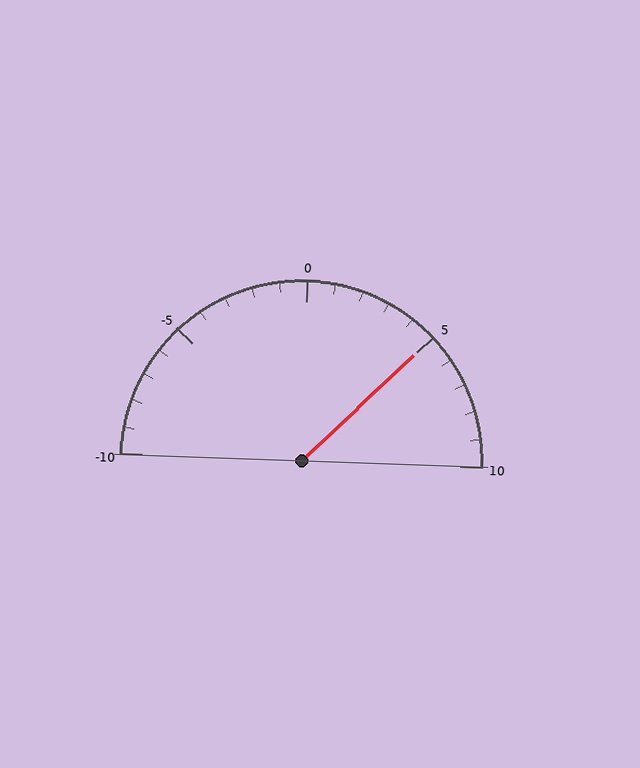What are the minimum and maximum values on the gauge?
The gauge ranges from -10 to 10.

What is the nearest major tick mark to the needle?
The nearest major tick mark is 5.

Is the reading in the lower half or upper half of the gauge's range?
The reading is in the upper half of the range (-10 to 10).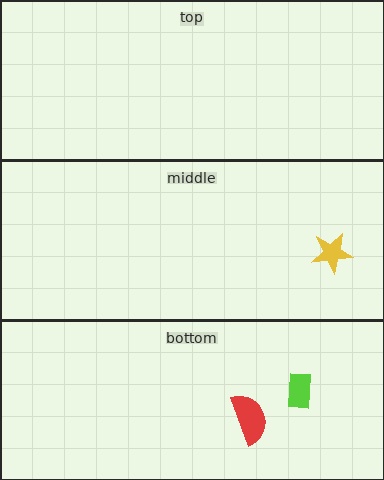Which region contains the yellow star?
The middle region.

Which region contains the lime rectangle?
The bottom region.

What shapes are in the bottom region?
The red semicircle, the lime rectangle.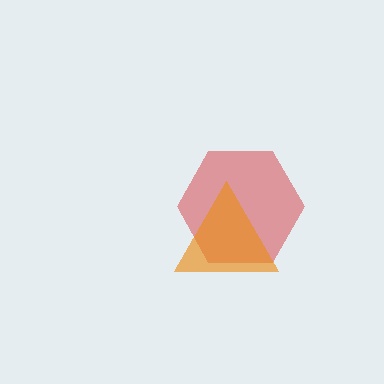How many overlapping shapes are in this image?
There are 2 overlapping shapes in the image.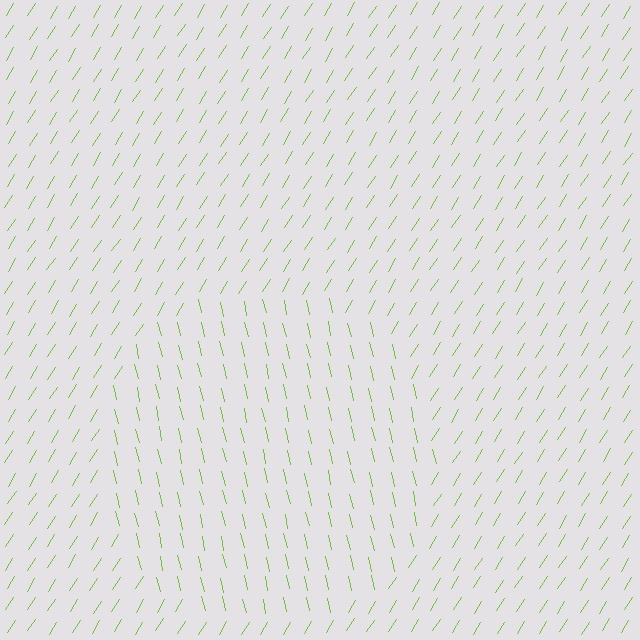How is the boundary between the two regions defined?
The boundary is defined purely by a change in line orientation (approximately 45 degrees difference). All lines are the same color and thickness.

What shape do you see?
I see a circle.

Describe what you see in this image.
The image is filled with small lime line segments. A circle region in the image has lines oriented differently from the surrounding lines, creating a visible texture boundary.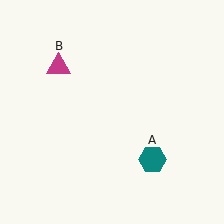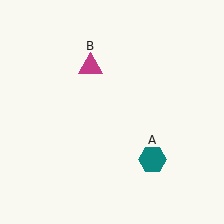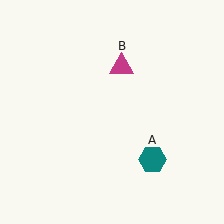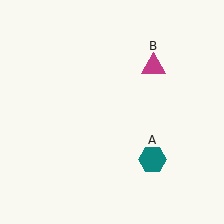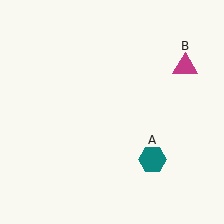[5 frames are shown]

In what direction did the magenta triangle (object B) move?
The magenta triangle (object B) moved right.